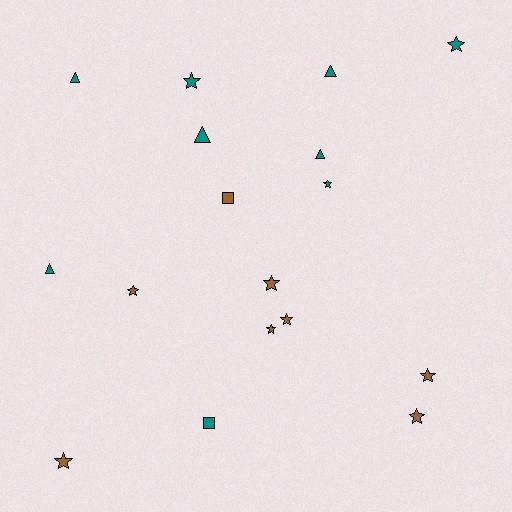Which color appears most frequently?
Teal, with 9 objects.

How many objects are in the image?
There are 17 objects.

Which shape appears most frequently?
Star, with 10 objects.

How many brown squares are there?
There is 1 brown square.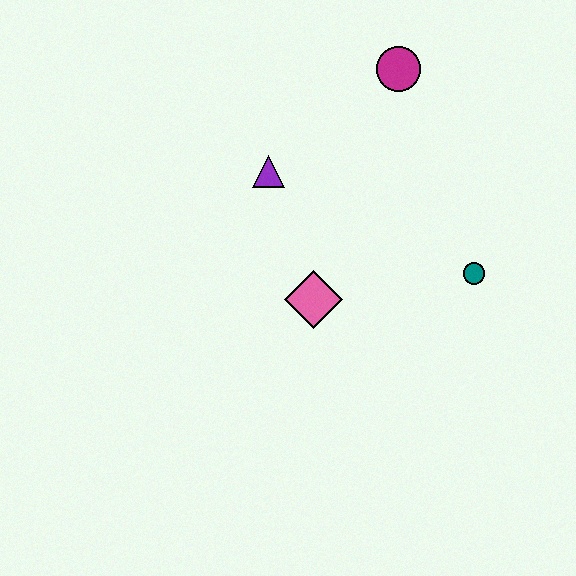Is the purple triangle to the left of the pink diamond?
Yes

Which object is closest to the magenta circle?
The purple triangle is closest to the magenta circle.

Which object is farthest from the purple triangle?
The teal circle is farthest from the purple triangle.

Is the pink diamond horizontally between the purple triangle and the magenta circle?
Yes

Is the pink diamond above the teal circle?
No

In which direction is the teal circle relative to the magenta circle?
The teal circle is below the magenta circle.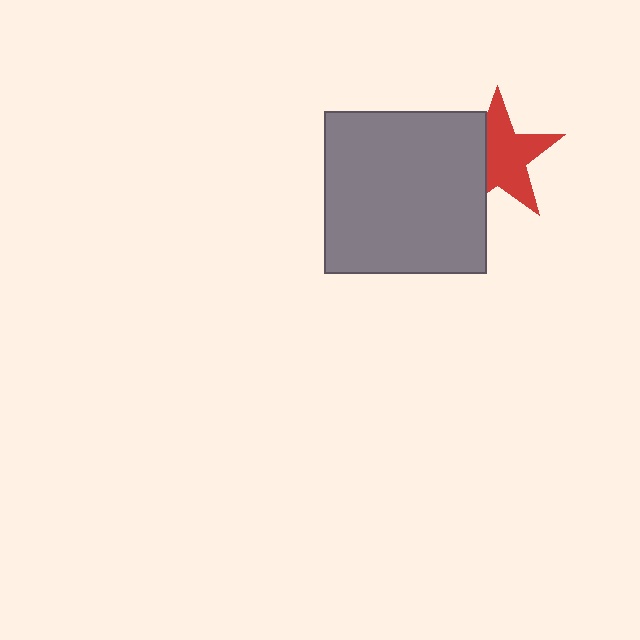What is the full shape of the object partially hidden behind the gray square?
The partially hidden object is a red star.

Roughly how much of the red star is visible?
About half of it is visible (roughly 65%).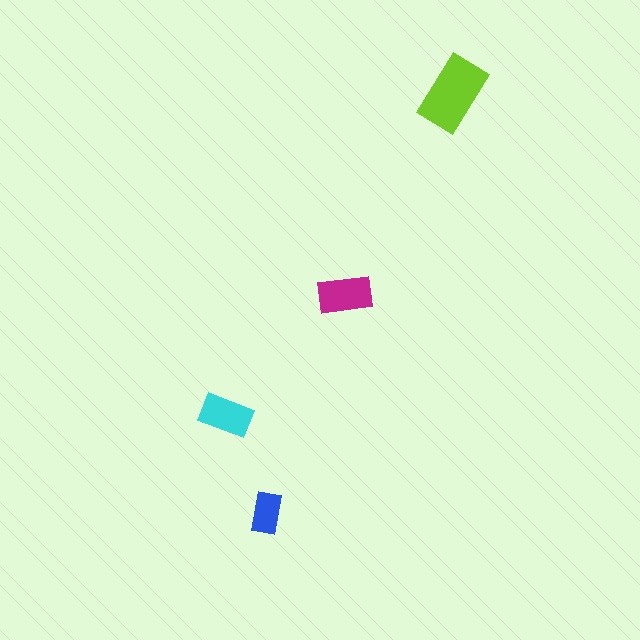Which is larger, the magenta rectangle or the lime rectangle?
The lime one.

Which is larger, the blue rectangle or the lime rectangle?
The lime one.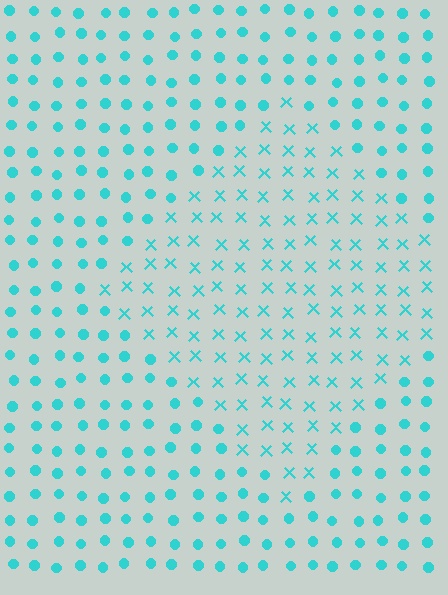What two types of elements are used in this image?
The image uses X marks inside the diamond region and circles outside it.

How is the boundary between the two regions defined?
The boundary is defined by a change in element shape: X marks inside vs. circles outside. All elements share the same color and spacing.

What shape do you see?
I see a diamond.